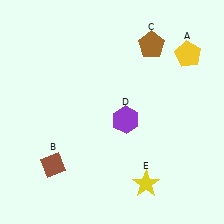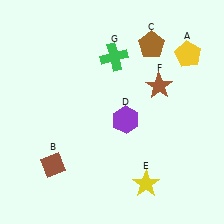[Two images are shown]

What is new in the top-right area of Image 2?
A green cross (G) was added in the top-right area of Image 2.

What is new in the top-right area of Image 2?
A brown star (F) was added in the top-right area of Image 2.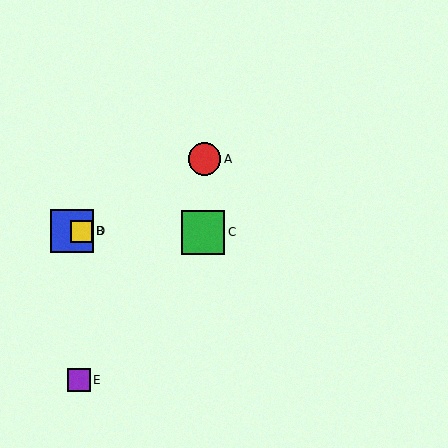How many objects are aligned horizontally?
3 objects (B, C, D) are aligned horizontally.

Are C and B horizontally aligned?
Yes, both are at y≈232.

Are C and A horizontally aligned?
No, C is at y≈232 and A is at y≈159.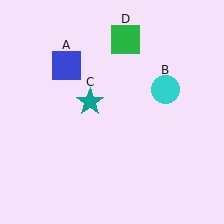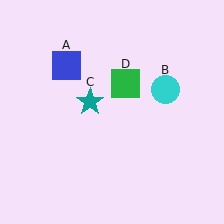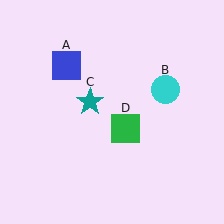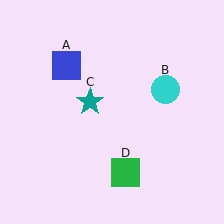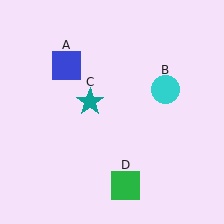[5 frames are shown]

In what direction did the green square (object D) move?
The green square (object D) moved down.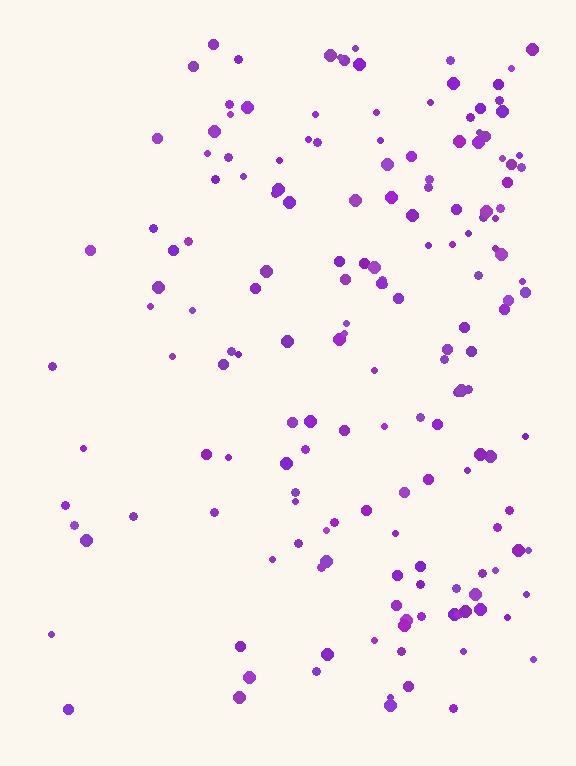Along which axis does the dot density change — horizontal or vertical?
Horizontal.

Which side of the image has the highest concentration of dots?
The right.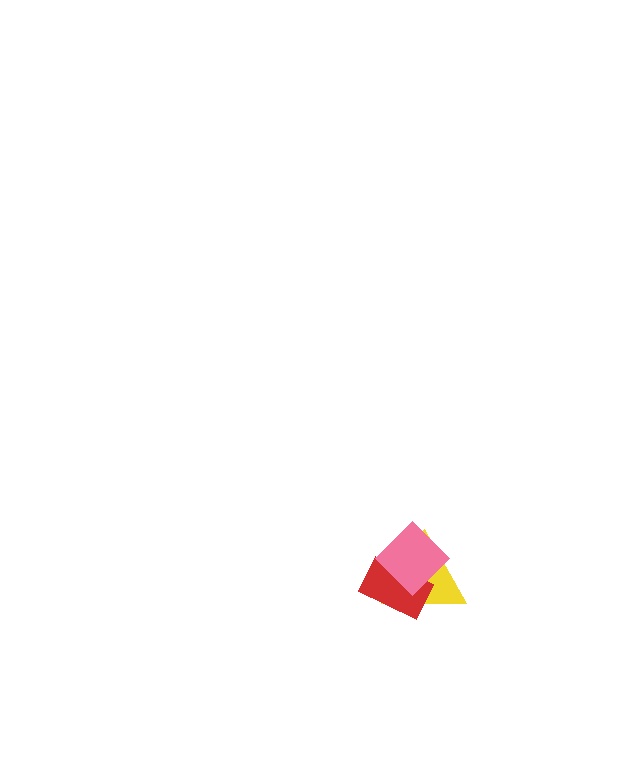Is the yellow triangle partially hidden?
Yes, it is partially covered by another shape.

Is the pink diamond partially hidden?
No, no other shape covers it.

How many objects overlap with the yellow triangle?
2 objects overlap with the yellow triangle.